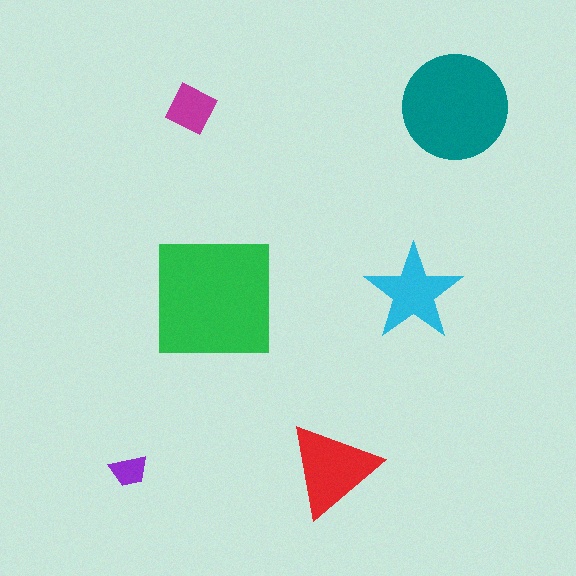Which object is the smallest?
The purple trapezoid.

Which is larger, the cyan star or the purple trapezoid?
The cyan star.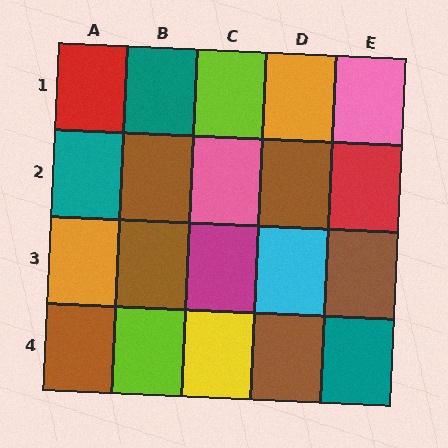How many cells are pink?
2 cells are pink.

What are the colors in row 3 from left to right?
Orange, brown, magenta, cyan, brown.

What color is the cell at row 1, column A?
Red.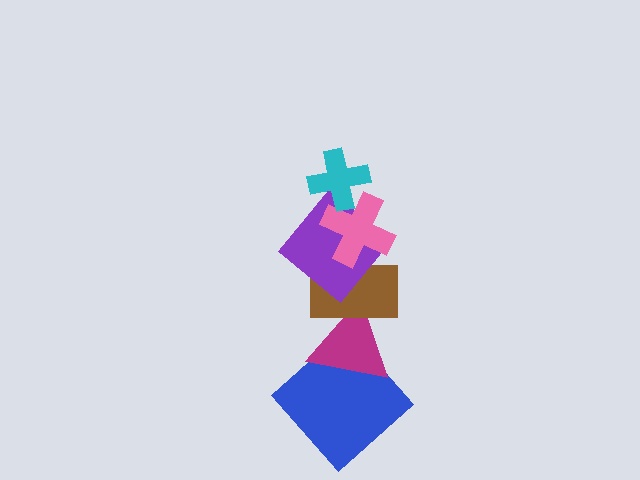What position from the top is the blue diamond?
The blue diamond is 6th from the top.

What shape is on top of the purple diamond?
The pink cross is on top of the purple diamond.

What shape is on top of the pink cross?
The cyan cross is on top of the pink cross.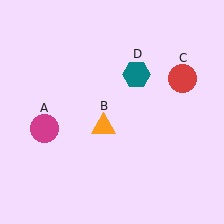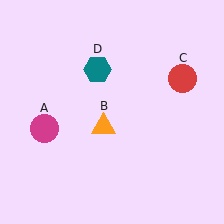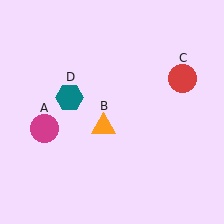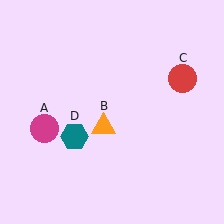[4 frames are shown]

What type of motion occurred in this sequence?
The teal hexagon (object D) rotated counterclockwise around the center of the scene.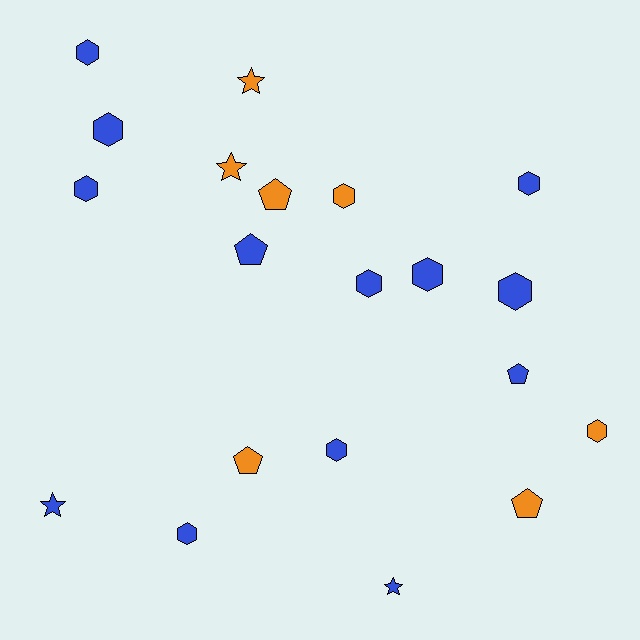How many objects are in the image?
There are 20 objects.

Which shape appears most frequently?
Hexagon, with 11 objects.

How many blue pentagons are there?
There are 2 blue pentagons.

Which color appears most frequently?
Blue, with 13 objects.